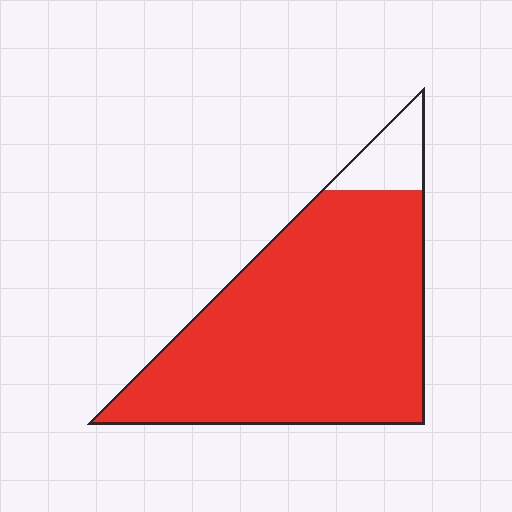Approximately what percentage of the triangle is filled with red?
Approximately 90%.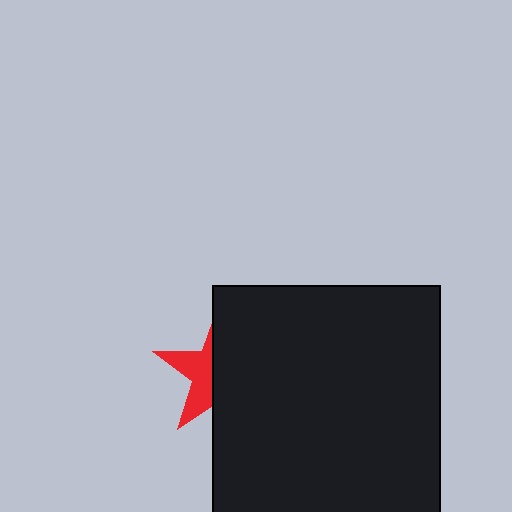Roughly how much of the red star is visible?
A small part of it is visible (roughly 38%).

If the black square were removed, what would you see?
You would see the complete red star.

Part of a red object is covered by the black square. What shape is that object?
It is a star.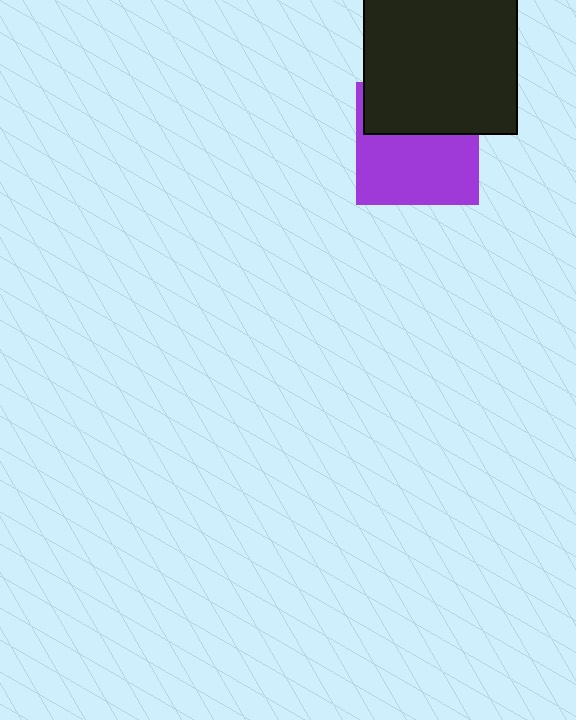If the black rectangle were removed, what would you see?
You would see the complete purple square.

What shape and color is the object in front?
The object in front is a black rectangle.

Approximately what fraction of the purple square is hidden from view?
Roughly 41% of the purple square is hidden behind the black rectangle.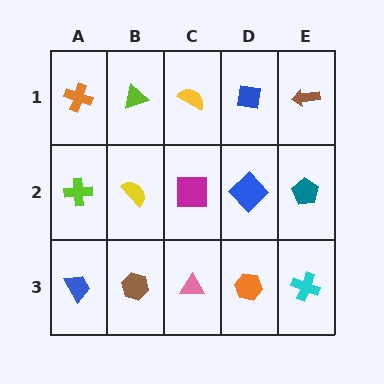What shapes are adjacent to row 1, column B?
A yellow semicircle (row 2, column B), an orange cross (row 1, column A), a yellow semicircle (row 1, column C).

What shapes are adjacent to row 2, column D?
A blue square (row 1, column D), an orange hexagon (row 3, column D), a magenta square (row 2, column C), a teal pentagon (row 2, column E).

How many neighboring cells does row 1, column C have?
3.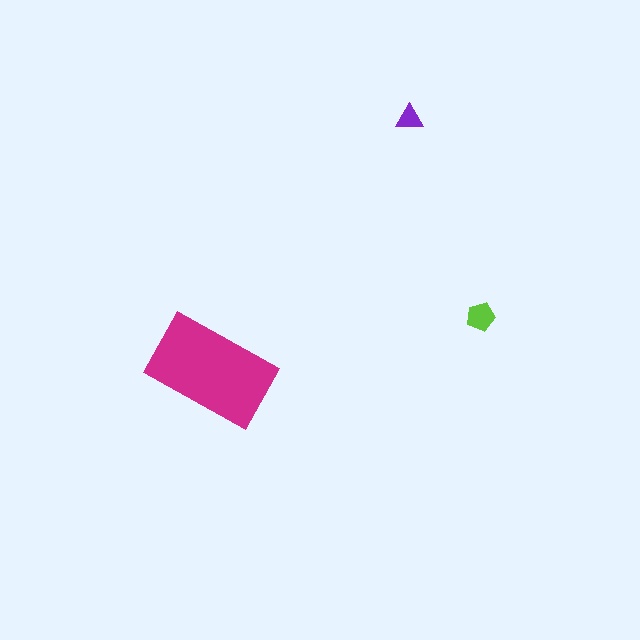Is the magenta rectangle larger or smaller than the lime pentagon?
Larger.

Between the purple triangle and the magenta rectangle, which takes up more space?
The magenta rectangle.